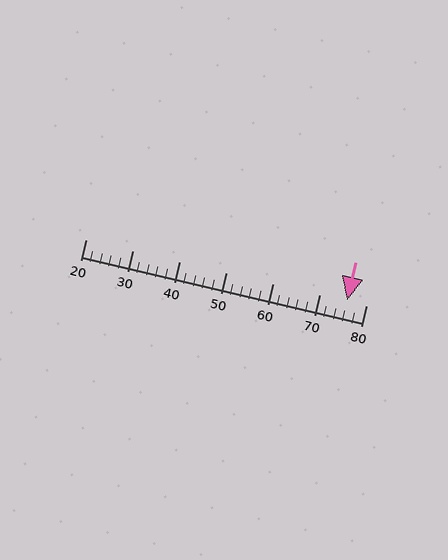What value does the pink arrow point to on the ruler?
The pink arrow points to approximately 76.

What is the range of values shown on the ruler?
The ruler shows values from 20 to 80.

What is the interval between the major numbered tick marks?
The major tick marks are spaced 10 units apart.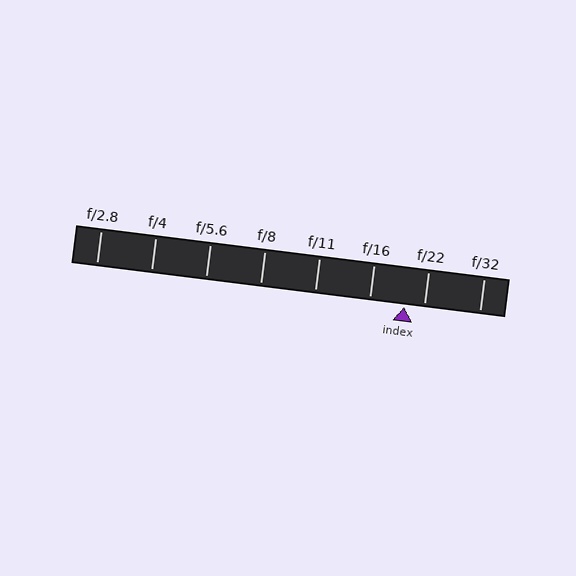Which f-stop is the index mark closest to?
The index mark is closest to f/22.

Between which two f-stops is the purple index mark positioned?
The index mark is between f/16 and f/22.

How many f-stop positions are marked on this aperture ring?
There are 8 f-stop positions marked.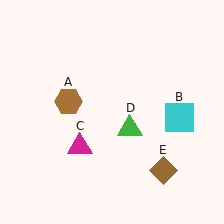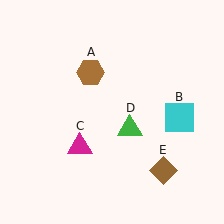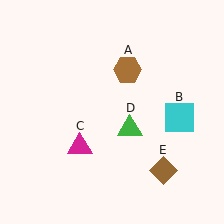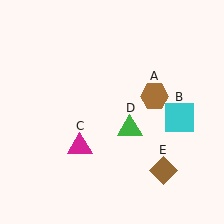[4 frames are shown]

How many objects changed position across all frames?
1 object changed position: brown hexagon (object A).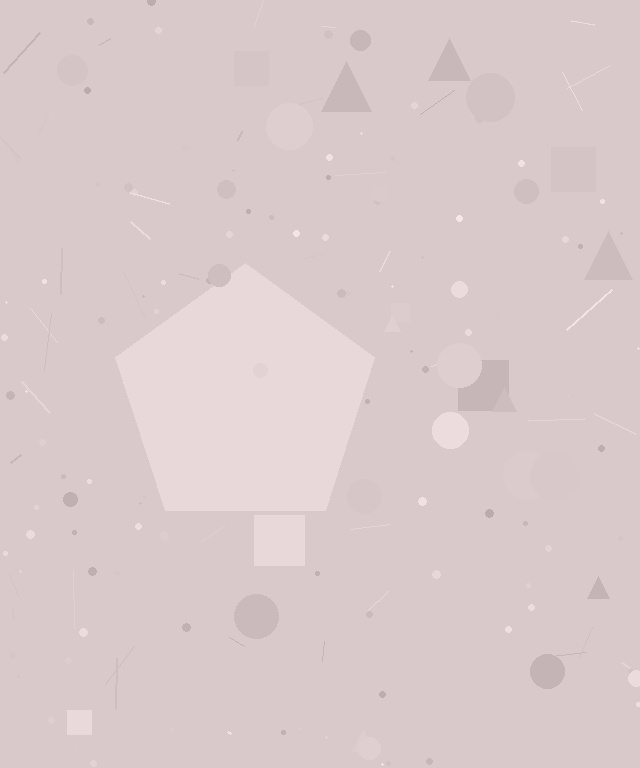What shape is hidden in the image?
A pentagon is hidden in the image.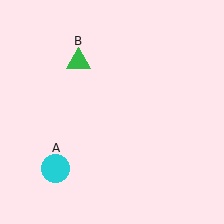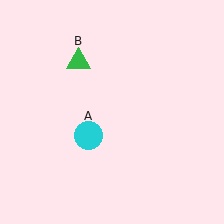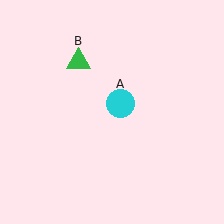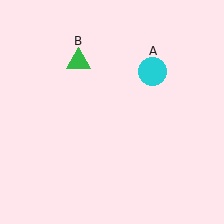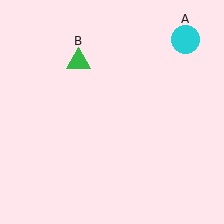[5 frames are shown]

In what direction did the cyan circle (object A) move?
The cyan circle (object A) moved up and to the right.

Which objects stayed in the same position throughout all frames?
Green triangle (object B) remained stationary.